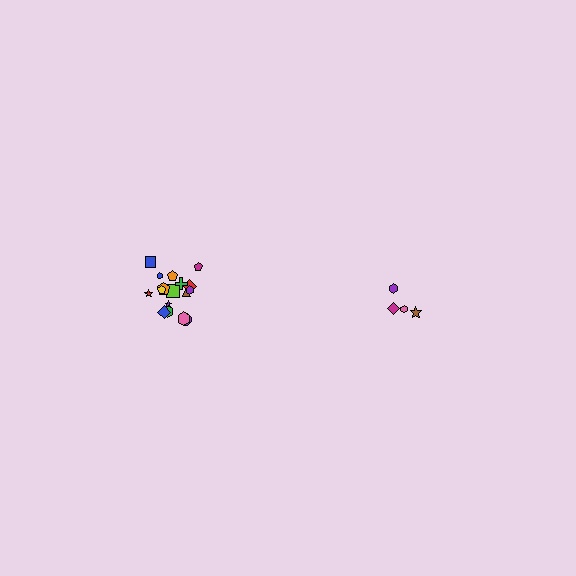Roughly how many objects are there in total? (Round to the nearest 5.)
Roughly 20 objects in total.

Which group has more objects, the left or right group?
The left group.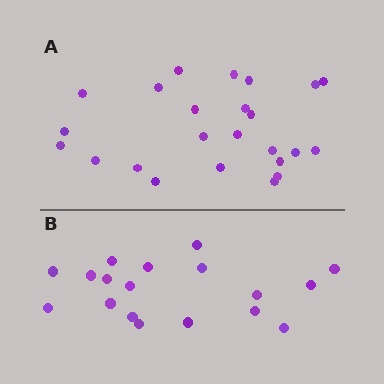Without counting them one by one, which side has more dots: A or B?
Region A (the top region) has more dots.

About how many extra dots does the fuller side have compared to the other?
Region A has about 6 more dots than region B.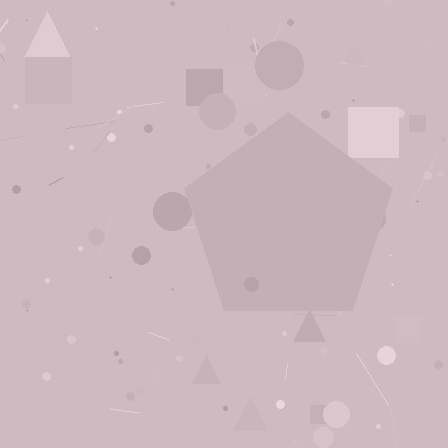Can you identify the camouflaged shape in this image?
The camouflaged shape is a pentagon.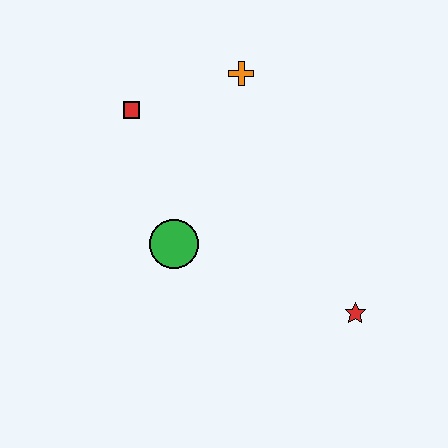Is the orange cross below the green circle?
No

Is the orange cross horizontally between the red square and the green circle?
No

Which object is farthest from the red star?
The red square is farthest from the red star.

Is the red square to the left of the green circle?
Yes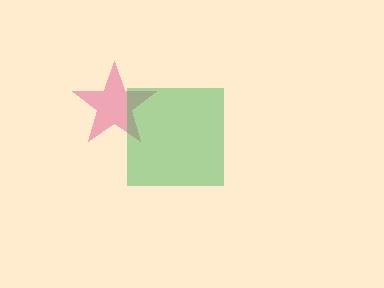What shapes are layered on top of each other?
The layered shapes are: a magenta star, a green square.